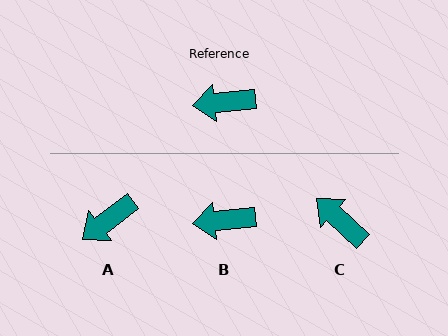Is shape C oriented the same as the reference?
No, it is off by about 49 degrees.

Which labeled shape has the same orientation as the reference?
B.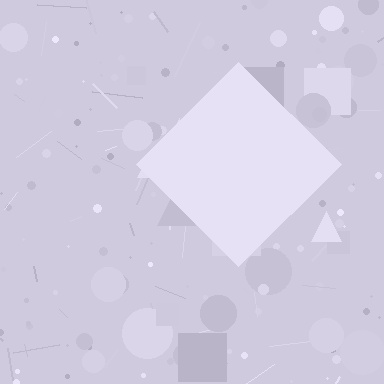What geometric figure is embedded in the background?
A diamond is embedded in the background.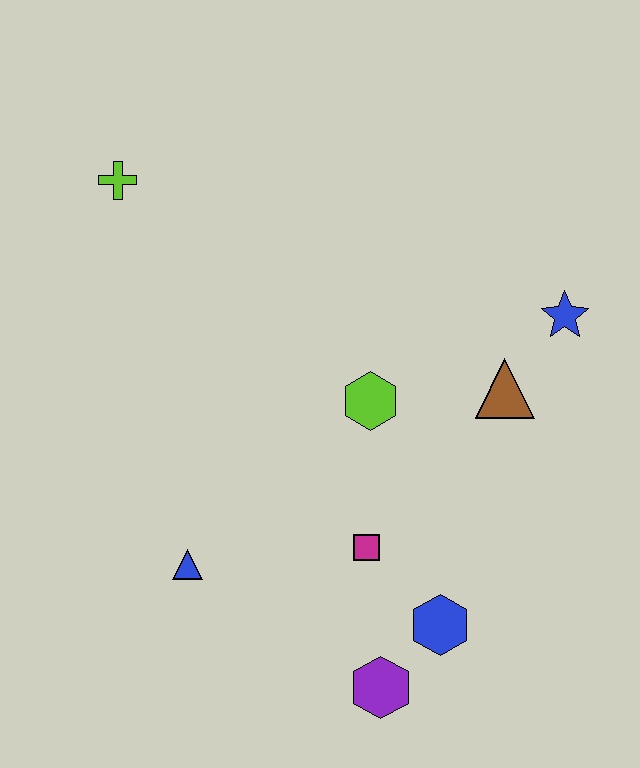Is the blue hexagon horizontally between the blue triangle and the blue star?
Yes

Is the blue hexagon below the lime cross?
Yes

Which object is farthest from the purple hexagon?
The lime cross is farthest from the purple hexagon.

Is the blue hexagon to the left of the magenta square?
No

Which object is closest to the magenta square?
The blue hexagon is closest to the magenta square.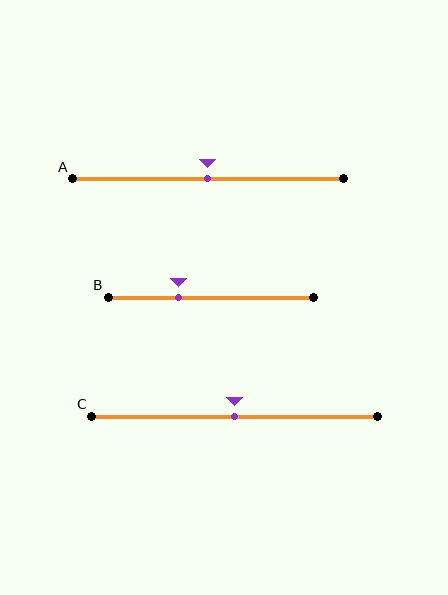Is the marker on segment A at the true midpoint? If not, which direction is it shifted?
Yes, the marker on segment A is at the true midpoint.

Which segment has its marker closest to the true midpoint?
Segment A has its marker closest to the true midpoint.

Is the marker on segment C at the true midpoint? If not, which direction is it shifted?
Yes, the marker on segment C is at the true midpoint.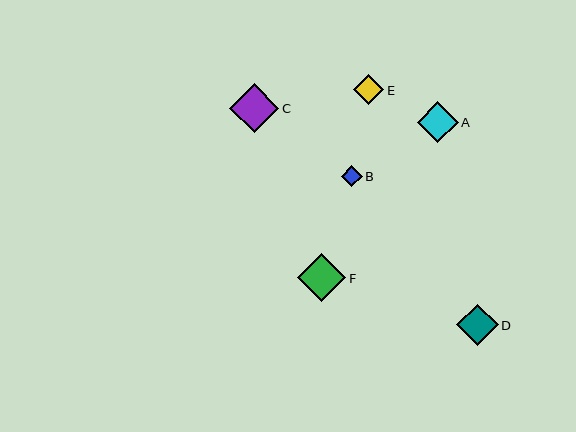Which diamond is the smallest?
Diamond B is the smallest with a size of approximately 21 pixels.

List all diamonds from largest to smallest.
From largest to smallest: C, F, D, A, E, B.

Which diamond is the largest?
Diamond C is the largest with a size of approximately 49 pixels.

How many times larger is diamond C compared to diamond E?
Diamond C is approximately 1.6 times the size of diamond E.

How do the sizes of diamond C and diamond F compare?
Diamond C and diamond F are approximately the same size.